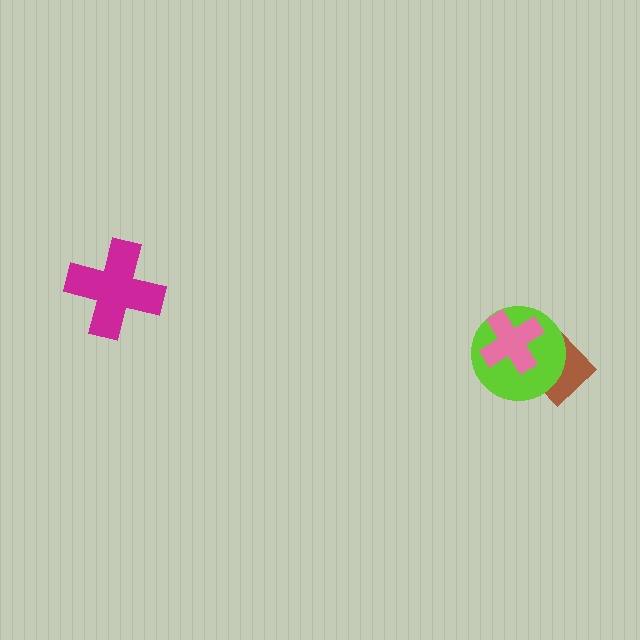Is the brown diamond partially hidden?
Yes, it is partially covered by another shape.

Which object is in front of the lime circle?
The pink cross is in front of the lime circle.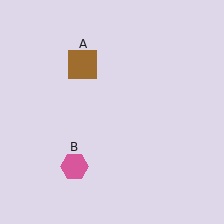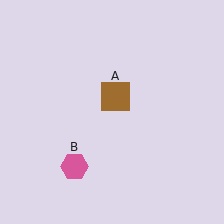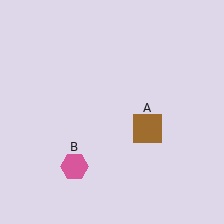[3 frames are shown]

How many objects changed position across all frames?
1 object changed position: brown square (object A).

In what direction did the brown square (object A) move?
The brown square (object A) moved down and to the right.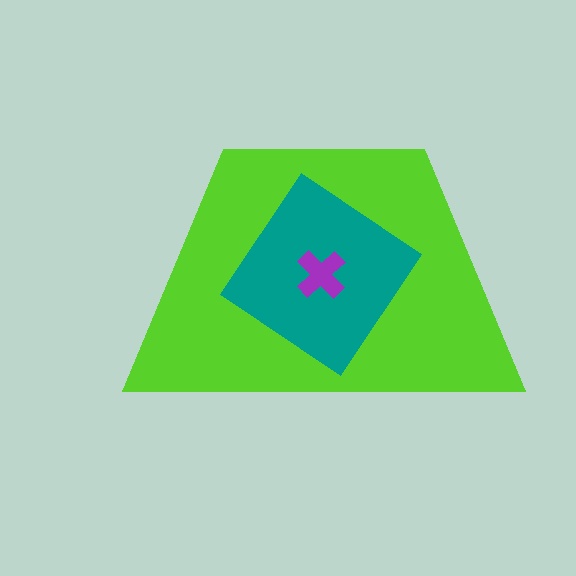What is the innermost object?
The purple cross.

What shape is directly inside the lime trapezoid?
The teal diamond.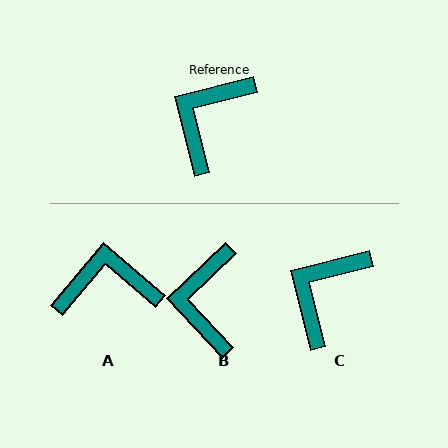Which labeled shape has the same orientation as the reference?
C.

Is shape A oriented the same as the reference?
No, it is off by about 54 degrees.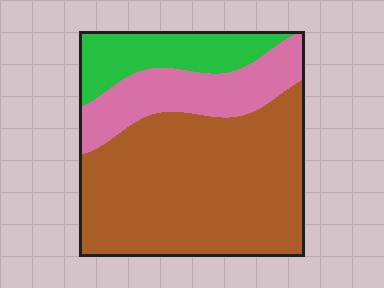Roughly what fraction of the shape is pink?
Pink takes up between a sixth and a third of the shape.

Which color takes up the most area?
Brown, at roughly 60%.